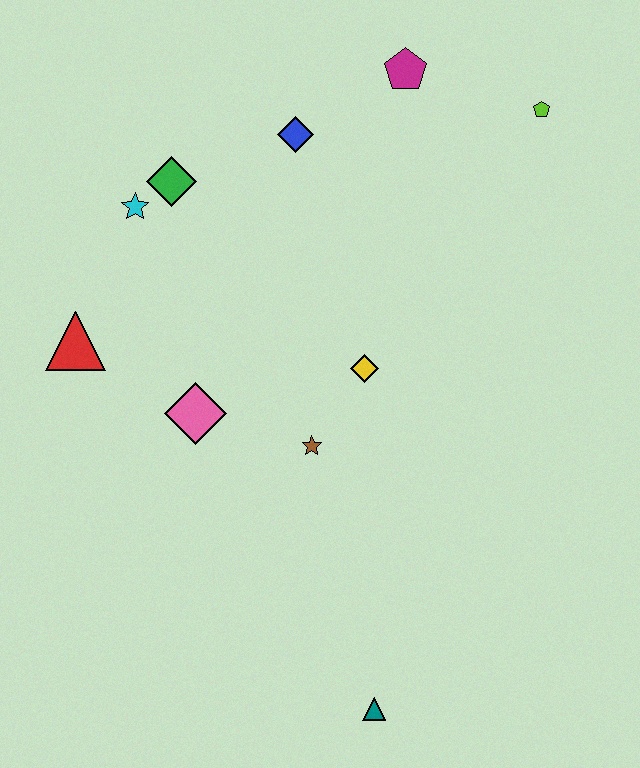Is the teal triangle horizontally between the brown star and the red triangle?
No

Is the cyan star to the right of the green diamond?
No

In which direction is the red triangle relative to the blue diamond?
The red triangle is to the left of the blue diamond.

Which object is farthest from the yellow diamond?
The teal triangle is farthest from the yellow diamond.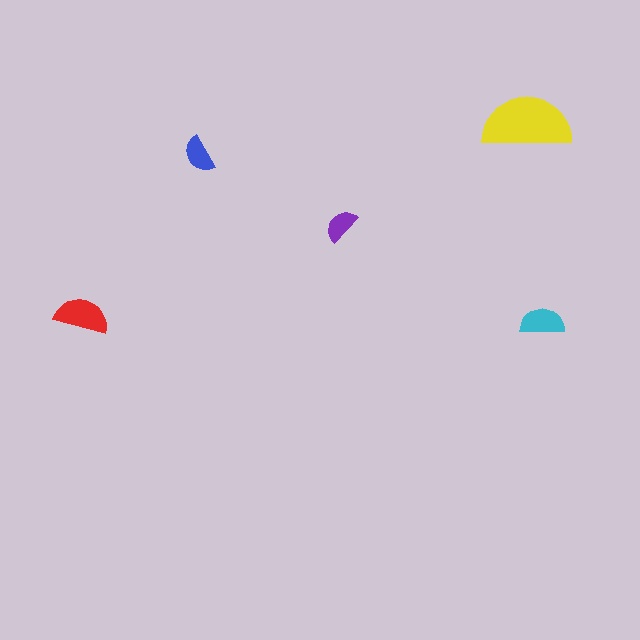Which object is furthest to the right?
The cyan semicircle is rightmost.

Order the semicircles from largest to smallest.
the yellow one, the red one, the cyan one, the blue one, the purple one.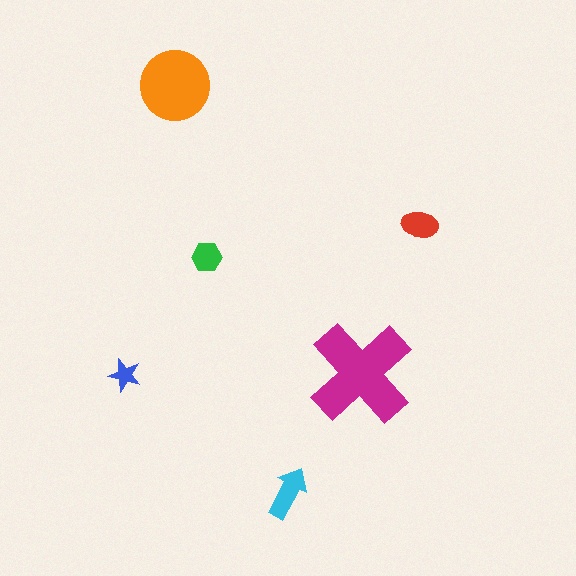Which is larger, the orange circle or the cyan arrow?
The orange circle.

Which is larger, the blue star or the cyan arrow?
The cyan arrow.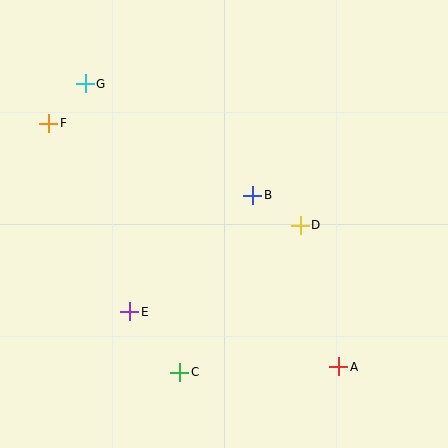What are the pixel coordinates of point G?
Point G is at (85, 84).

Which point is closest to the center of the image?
Point B at (253, 195) is closest to the center.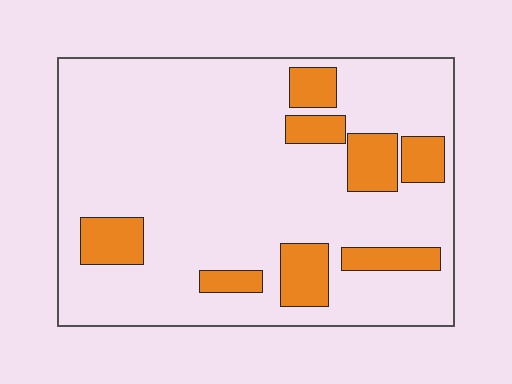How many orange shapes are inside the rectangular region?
8.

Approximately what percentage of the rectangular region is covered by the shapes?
Approximately 20%.